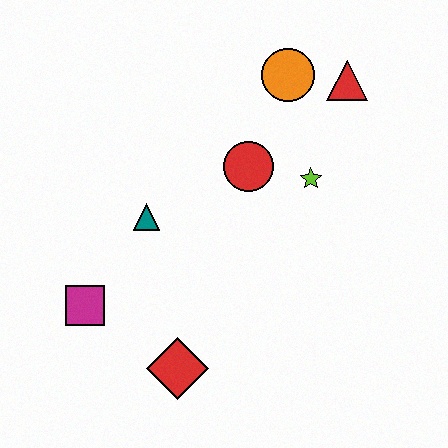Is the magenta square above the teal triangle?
No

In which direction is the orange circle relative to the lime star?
The orange circle is above the lime star.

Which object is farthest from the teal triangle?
The red triangle is farthest from the teal triangle.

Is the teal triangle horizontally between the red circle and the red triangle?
No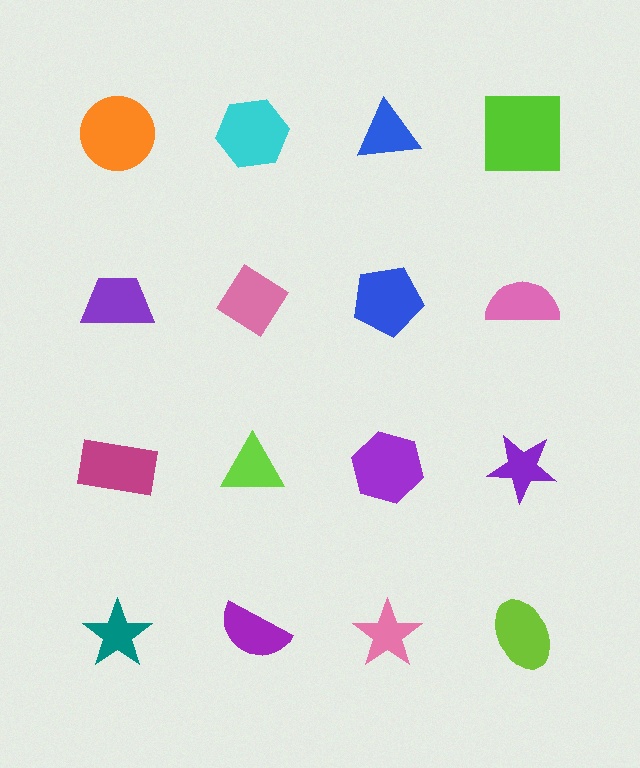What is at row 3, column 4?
A purple star.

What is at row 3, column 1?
A magenta rectangle.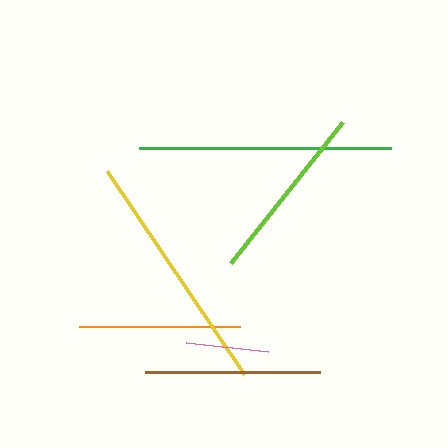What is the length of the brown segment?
The brown segment is approximately 175 pixels long.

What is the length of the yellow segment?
The yellow segment is approximately 245 pixels long.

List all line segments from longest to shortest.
From longest to shortest: green, yellow, lime, brown, orange, pink.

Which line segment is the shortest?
The pink line is the shortest at approximately 83 pixels.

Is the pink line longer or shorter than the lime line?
The lime line is longer than the pink line.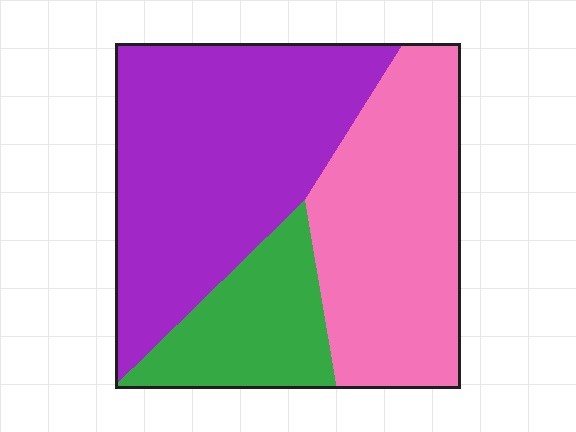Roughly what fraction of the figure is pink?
Pink covers about 35% of the figure.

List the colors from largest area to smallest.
From largest to smallest: purple, pink, green.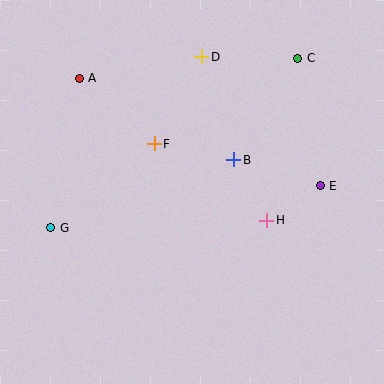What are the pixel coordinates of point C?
Point C is at (298, 58).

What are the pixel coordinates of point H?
Point H is at (267, 220).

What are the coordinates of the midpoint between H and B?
The midpoint between H and B is at (250, 190).